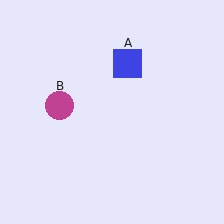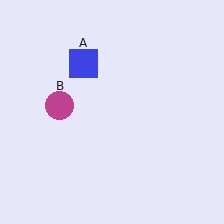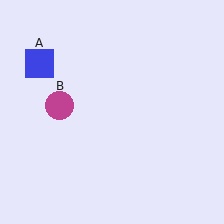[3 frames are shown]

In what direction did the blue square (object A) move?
The blue square (object A) moved left.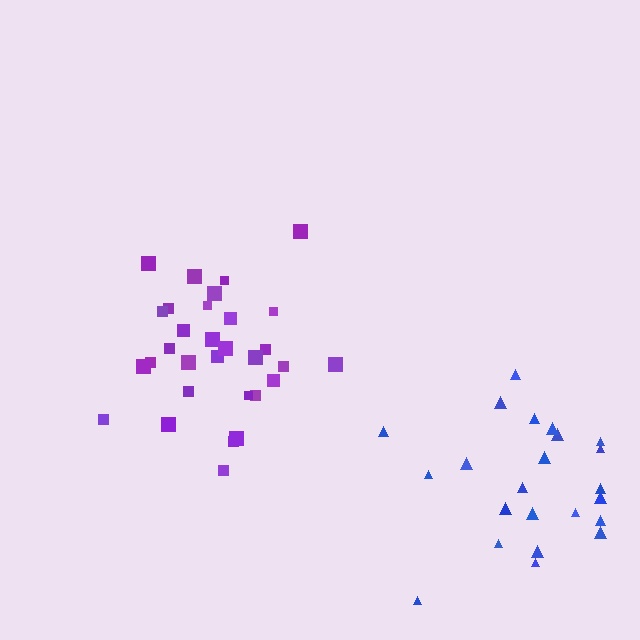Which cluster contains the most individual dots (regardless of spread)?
Purple (32).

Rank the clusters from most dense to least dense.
purple, blue.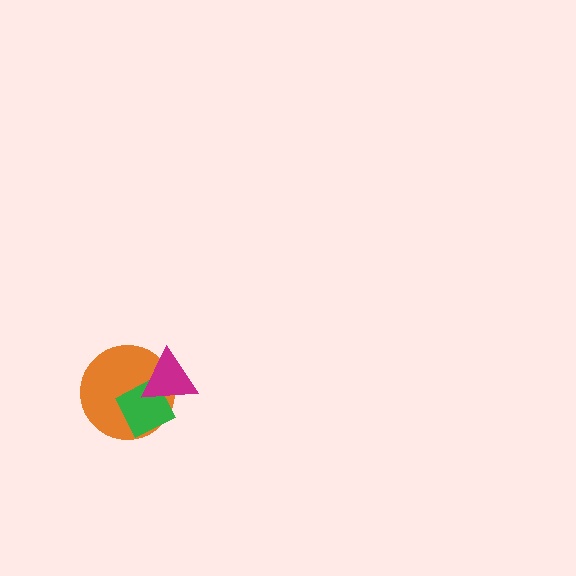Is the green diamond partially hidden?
Yes, it is partially covered by another shape.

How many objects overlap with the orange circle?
2 objects overlap with the orange circle.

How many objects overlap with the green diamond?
2 objects overlap with the green diamond.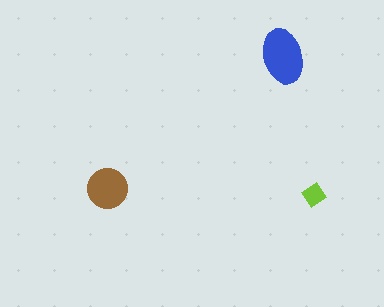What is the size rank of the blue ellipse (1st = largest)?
1st.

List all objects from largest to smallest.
The blue ellipse, the brown circle, the lime diamond.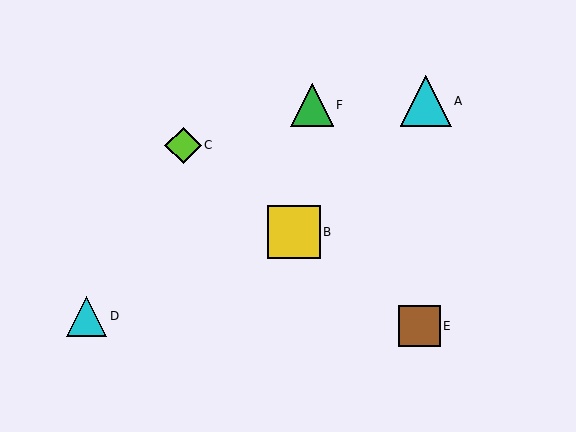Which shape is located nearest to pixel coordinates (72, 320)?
The cyan triangle (labeled D) at (87, 316) is nearest to that location.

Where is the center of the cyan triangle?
The center of the cyan triangle is at (426, 101).